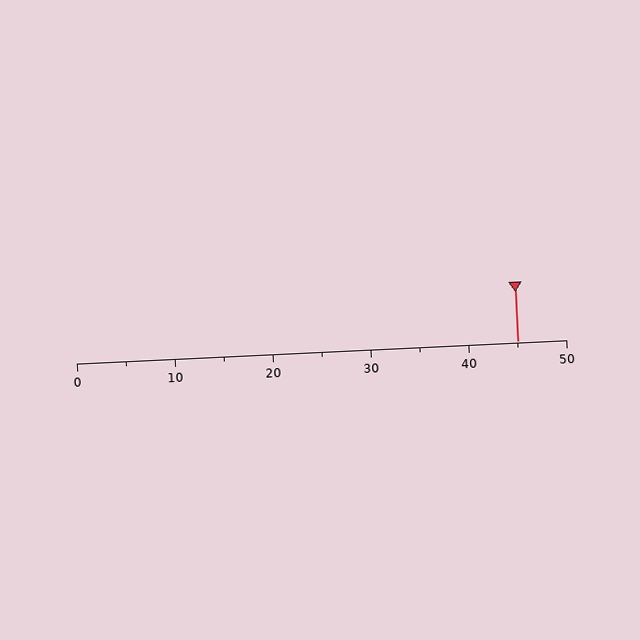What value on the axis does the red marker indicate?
The marker indicates approximately 45.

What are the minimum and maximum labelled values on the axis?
The axis runs from 0 to 50.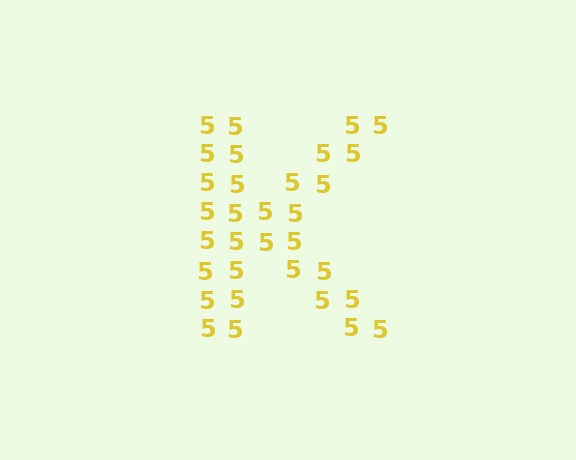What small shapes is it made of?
It is made of small digit 5's.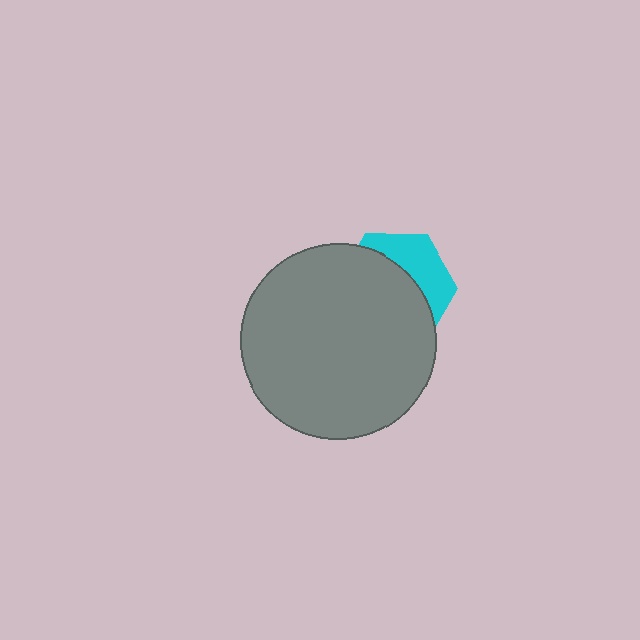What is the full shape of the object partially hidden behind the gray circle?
The partially hidden object is a cyan hexagon.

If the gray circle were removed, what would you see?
You would see the complete cyan hexagon.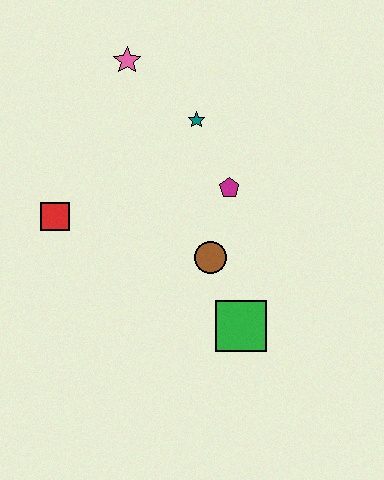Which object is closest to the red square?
The brown circle is closest to the red square.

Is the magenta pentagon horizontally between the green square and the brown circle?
Yes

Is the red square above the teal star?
No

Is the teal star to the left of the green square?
Yes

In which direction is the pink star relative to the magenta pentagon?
The pink star is above the magenta pentagon.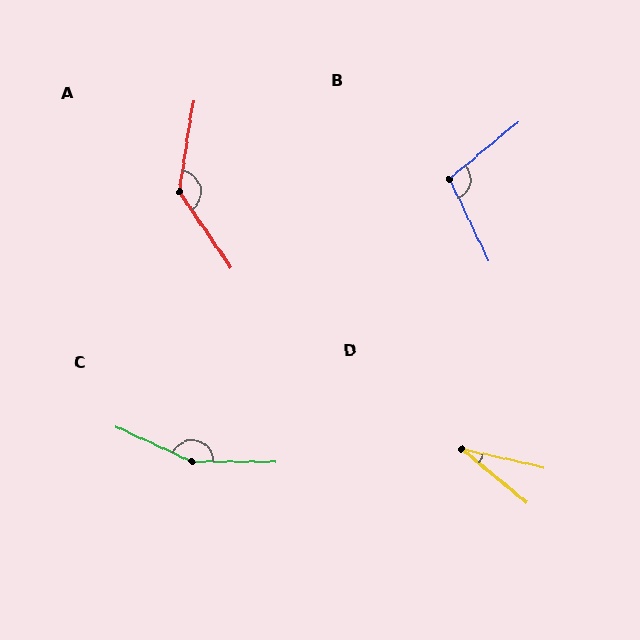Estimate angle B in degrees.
Approximately 104 degrees.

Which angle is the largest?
C, at approximately 156 degrees.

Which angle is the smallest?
D, at approximately 27 degrees.